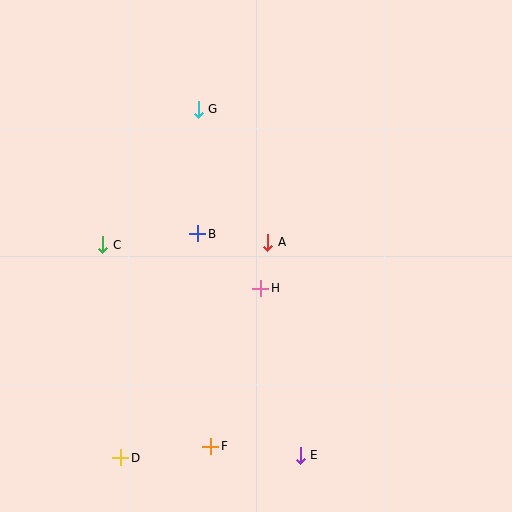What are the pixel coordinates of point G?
Point G is at (198, 109).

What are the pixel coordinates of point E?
Point E is at (300, 455).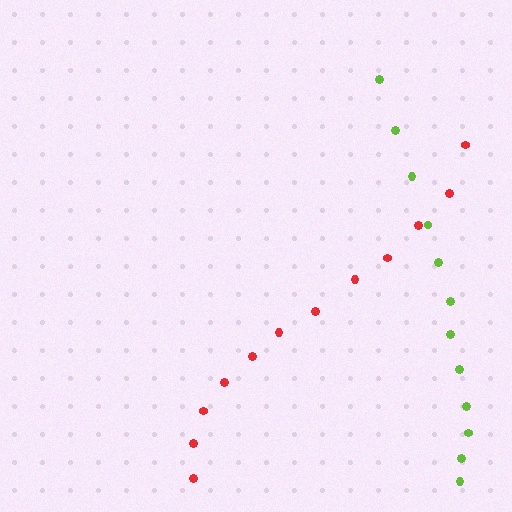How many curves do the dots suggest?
There are 2 distinct paths.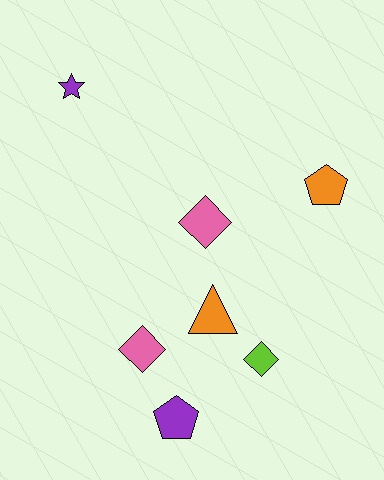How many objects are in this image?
There are 7 objects.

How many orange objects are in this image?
There are 2 orange objects.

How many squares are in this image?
There are no squares.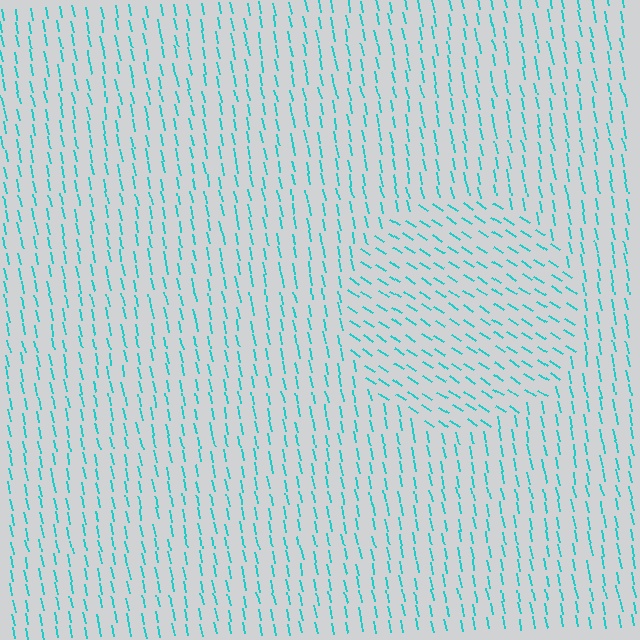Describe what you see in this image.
The image is filled with small cyan line segments. A circle region in the image has lines oriented differently from the surrounding lines, creating a visible texture boundary.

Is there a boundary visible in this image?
Yes, there is a texture boundary formed by a change in line orientation.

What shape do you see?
I see a circle.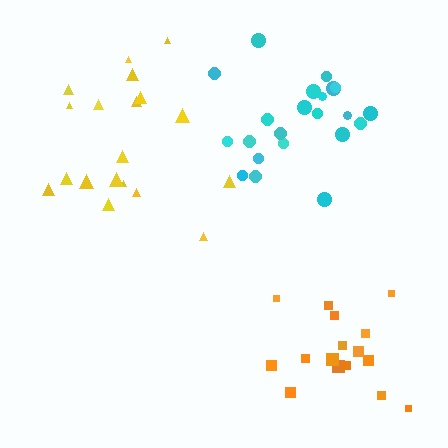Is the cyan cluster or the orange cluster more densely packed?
Cyan.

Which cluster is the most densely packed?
Cyan.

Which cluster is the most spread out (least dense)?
Yellow.